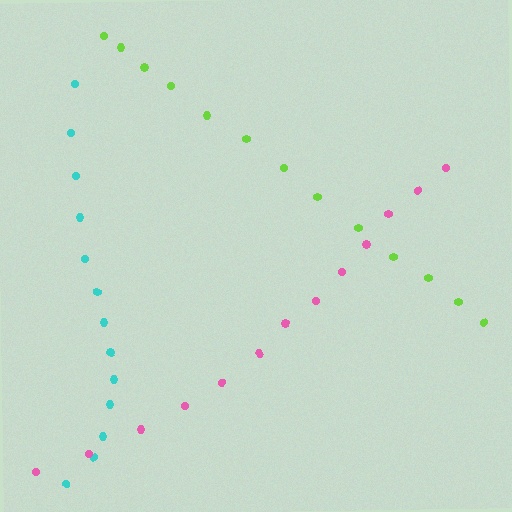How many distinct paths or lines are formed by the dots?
There are 3 distinct paths.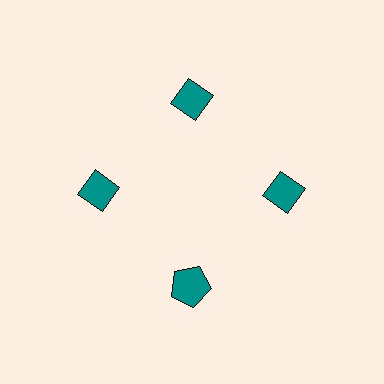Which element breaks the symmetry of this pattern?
The teal pentagon at roughly the 6 o'clock position breaks the symmetry. All other shapes are teal diamonds.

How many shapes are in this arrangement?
There are 4 shapes arranged in a ring pattern.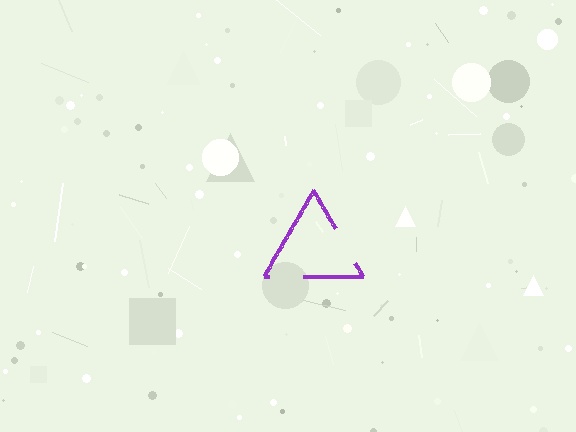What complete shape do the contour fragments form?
The contour fragments form a triangle.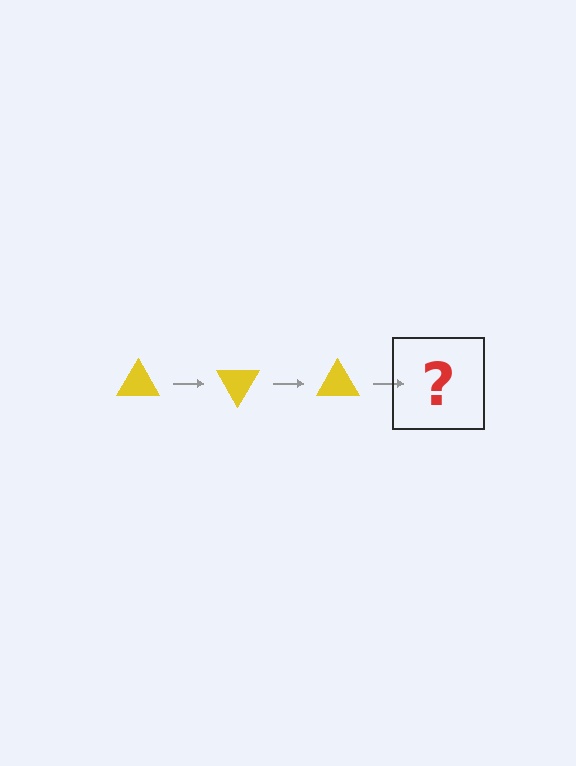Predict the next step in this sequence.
The next step is a yellow triangle rotated 180 degrees.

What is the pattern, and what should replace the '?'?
The pattern is that the triangle rotates 60 degrees each step. The '?' should be a yellow triangle rotated 180 degrees.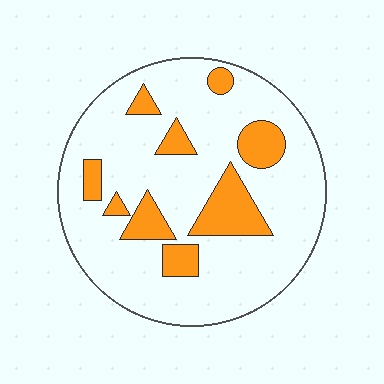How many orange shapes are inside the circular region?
9.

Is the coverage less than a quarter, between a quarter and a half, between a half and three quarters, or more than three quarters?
Less than a quarter.